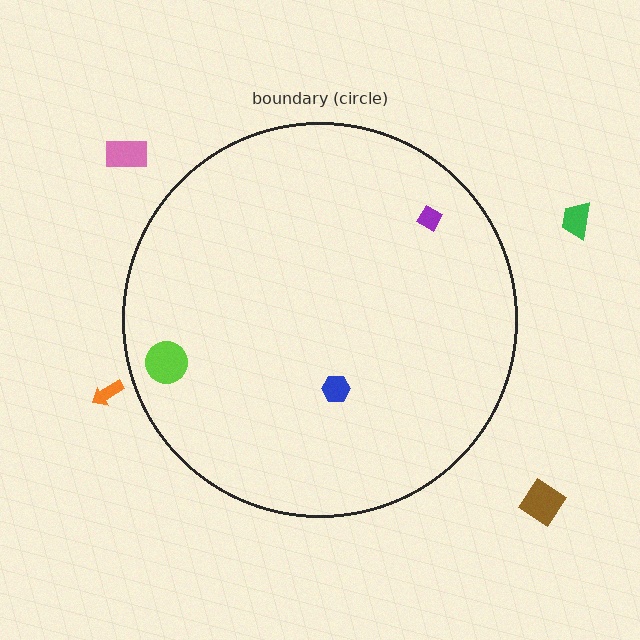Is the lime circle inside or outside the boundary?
Inside.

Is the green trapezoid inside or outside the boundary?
Outside.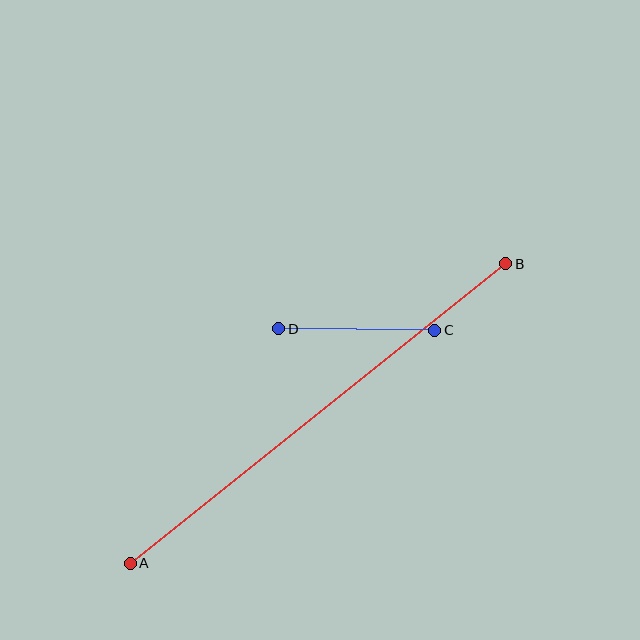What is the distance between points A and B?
The distance is approximately 480 pixels.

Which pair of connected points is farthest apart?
Points A and B are farthest apart.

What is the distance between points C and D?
The distance is approximately 156 pixels.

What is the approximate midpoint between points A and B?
The midpoint is at approximately (318, 414) pixels.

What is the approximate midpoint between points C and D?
The midpoint is at approximately (357, 329) pixels.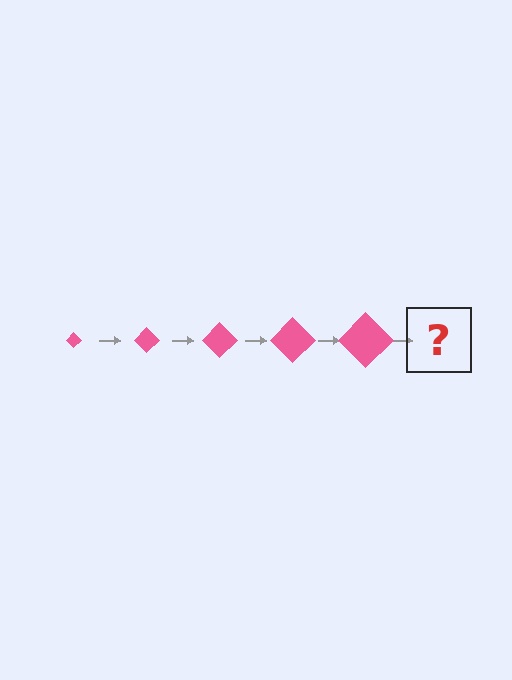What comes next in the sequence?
The next element should be a pink diamond, larger than the previous one.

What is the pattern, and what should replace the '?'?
The pattern is that the diamond gets progressively larger each step. The '?' should be a pink diamond, larger than the previous one.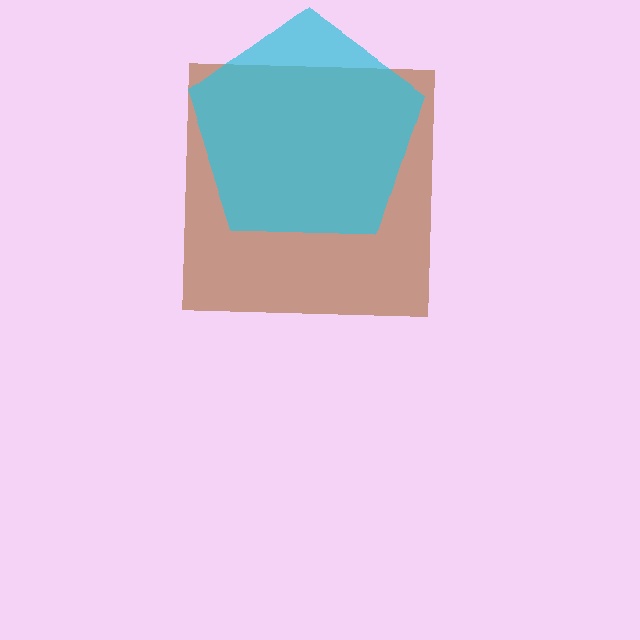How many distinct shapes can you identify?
There are 2 distinct shapes: a brown square, a cyan pentagon.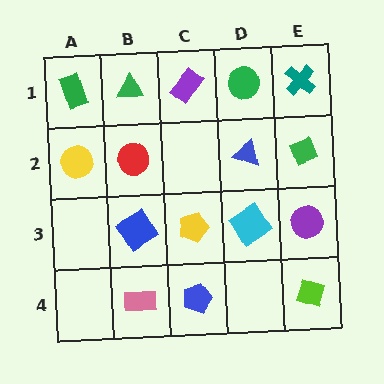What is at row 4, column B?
A pink rectangle.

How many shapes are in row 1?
5 shapes.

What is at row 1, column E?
A teal cross.